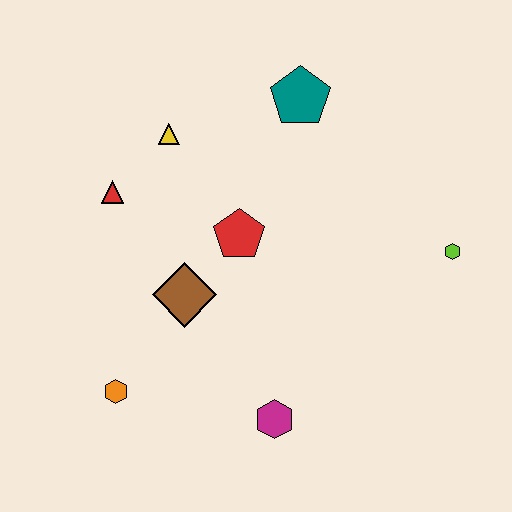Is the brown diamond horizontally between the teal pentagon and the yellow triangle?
Yes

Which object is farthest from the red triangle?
The lime hexagon is farthest from the red triangle.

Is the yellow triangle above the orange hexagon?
Yes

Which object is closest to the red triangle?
The yellow triangle is closest to the red triangle.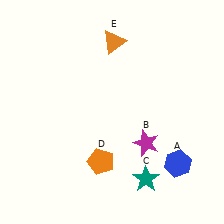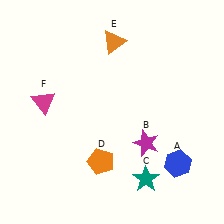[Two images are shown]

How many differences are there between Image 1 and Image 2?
There is 1 difference between the two images.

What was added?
A magenta triangle (F) was added in Image 2.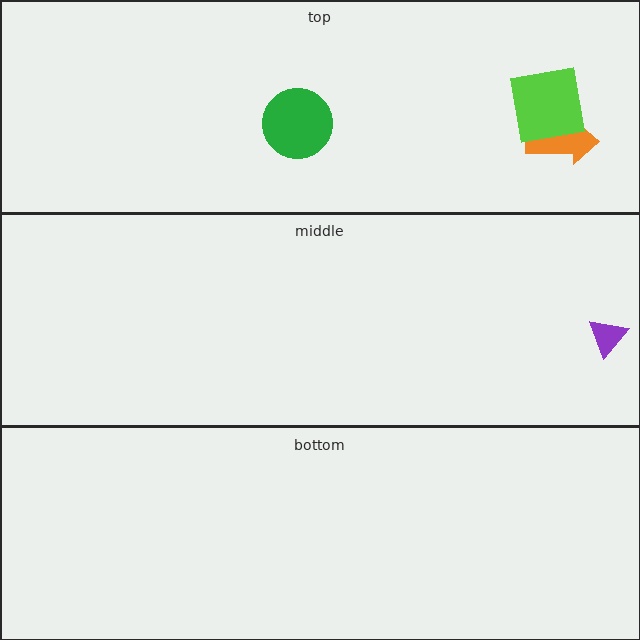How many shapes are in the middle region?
1.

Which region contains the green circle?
The top region.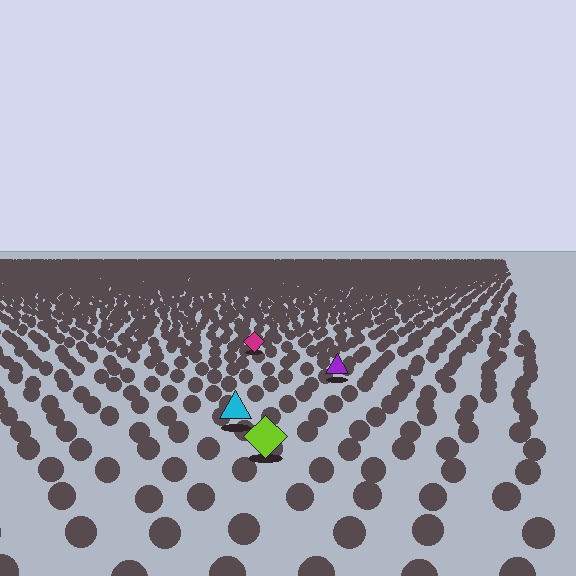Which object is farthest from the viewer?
The magenta diamond is farthest from the viewer. It appears smaller and the ground texture around it is denser.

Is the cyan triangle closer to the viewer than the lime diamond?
No. The lime diamond is closer — you can tell from the texture gradient: the ground texture is coarser near it.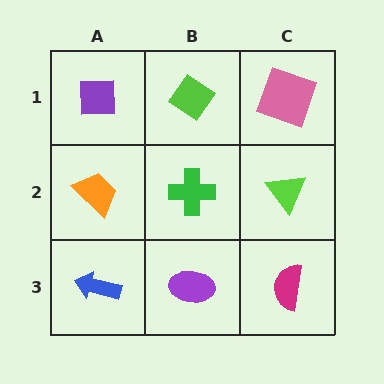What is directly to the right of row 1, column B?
A pink square.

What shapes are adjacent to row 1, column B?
A green cross (row 2, column B), a purple square (row 1, column A), a pink square (row 1, column C).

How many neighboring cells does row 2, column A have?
3.